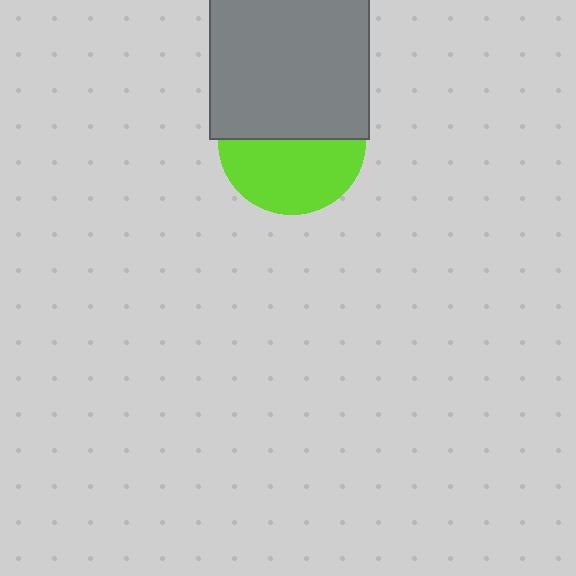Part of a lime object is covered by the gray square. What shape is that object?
It is a circle.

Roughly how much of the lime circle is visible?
About half of it is visible (roughly 52%).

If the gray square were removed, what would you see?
You would see the complete lime circle.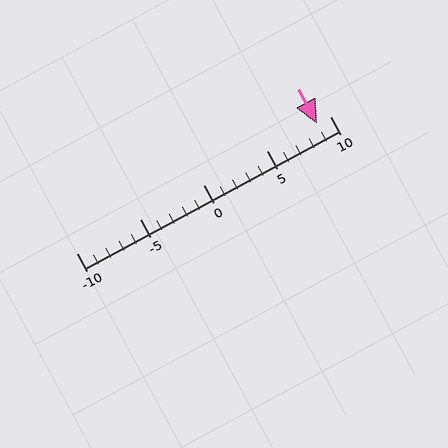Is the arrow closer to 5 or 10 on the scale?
The arrow is closer to 10.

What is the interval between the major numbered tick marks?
The major tick marks are spaced 5 units apart.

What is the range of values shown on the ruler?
The ruler shows values from -10 to 10.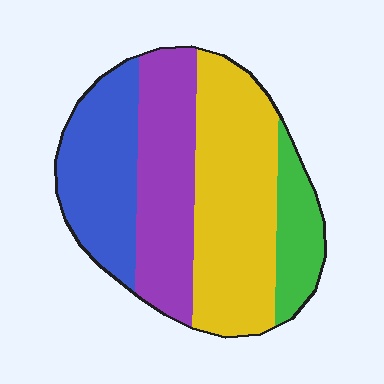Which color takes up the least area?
Green, at roughly 10%.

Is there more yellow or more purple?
Yellow.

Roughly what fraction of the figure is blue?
Blue takes up less than a quarter of the figure.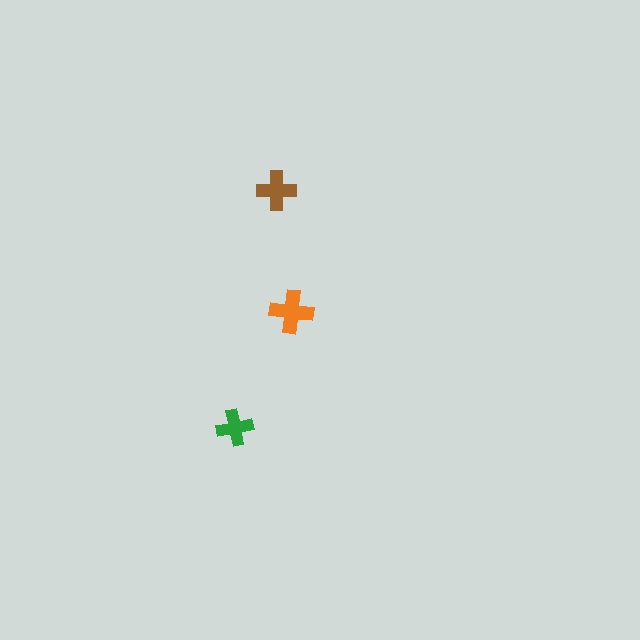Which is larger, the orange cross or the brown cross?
The orange one.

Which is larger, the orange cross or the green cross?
The orange one.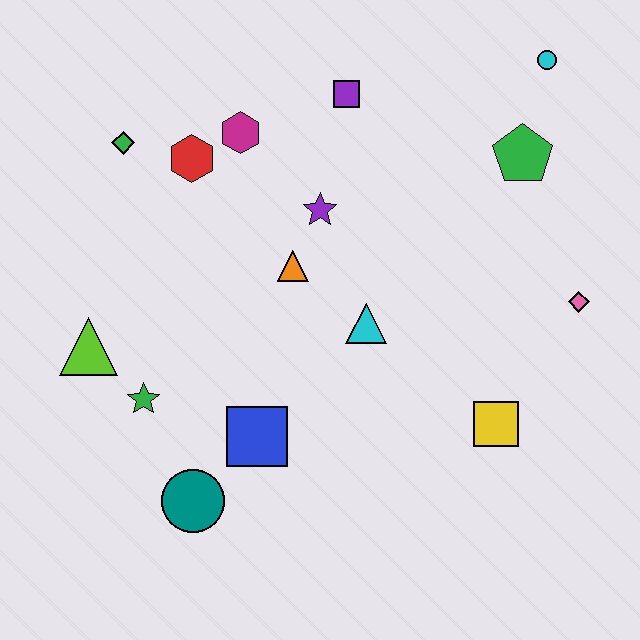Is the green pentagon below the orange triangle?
No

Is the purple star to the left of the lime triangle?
No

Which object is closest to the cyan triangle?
The orange triangle is closest to the cyan triangle.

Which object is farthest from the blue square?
The cyan circle is farthest from the blue square.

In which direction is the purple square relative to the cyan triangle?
The purple square is above the cyan triangle.